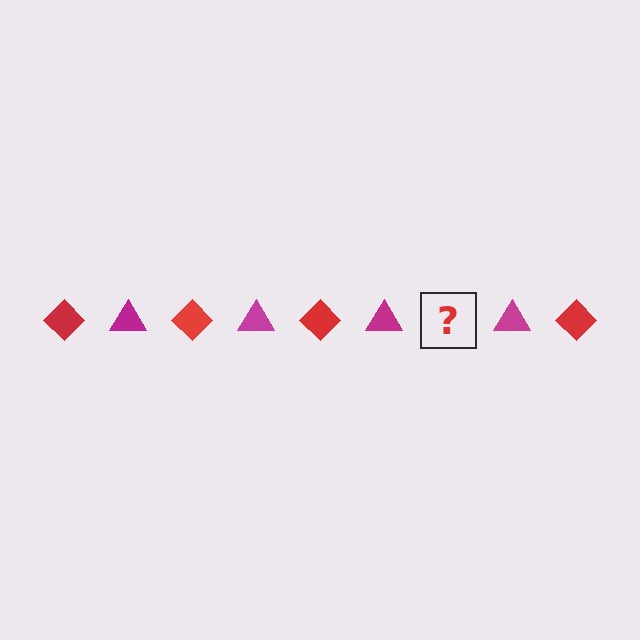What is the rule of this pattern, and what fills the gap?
The rule is that the pattern alternates between red diamond and magenta triangle. The gap should be filled with a red diamond.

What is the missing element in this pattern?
The missing element is a red diamond.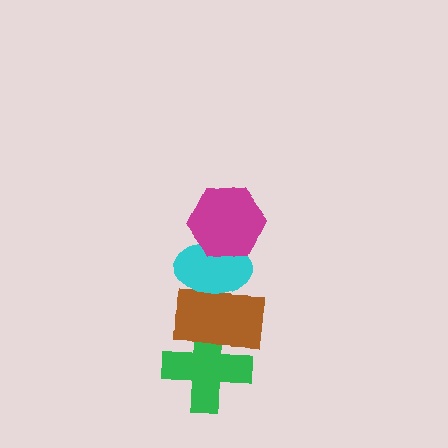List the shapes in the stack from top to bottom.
From top to bottom: the magenta hexagon, the cyan ellipse, the brown rectangle, the green cross.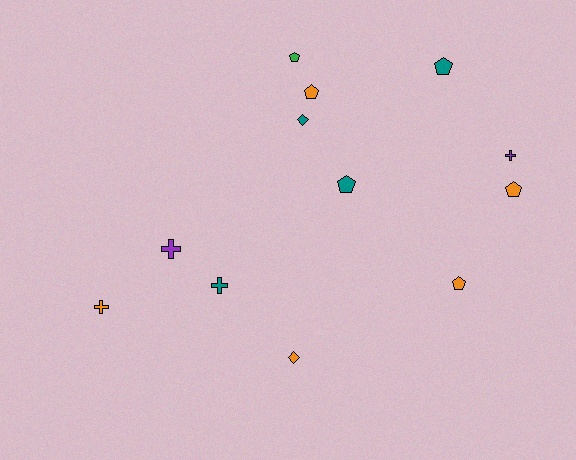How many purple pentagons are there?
There are no purple pentagons.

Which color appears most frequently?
Orange, with 5 objects.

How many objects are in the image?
There are 12 objects.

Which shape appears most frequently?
Pentagon, with 6 objects.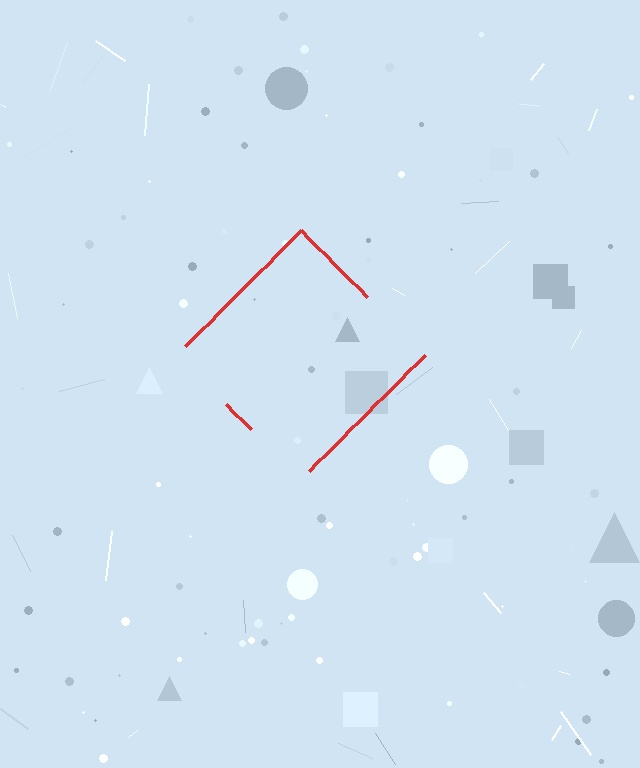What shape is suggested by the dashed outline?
The dashed outline suggests a diamond.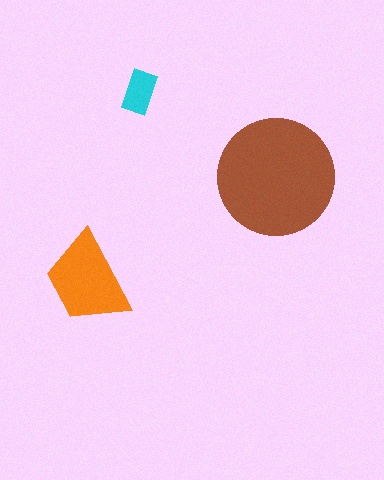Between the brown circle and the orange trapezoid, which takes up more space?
The brown circle.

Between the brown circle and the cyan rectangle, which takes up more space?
The brown circle.